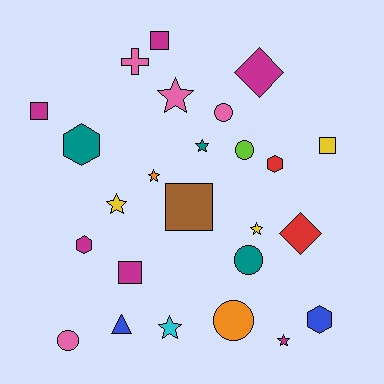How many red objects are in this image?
There are 2 red objects.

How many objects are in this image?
There are 25 objects.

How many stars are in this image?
There are 7 stars.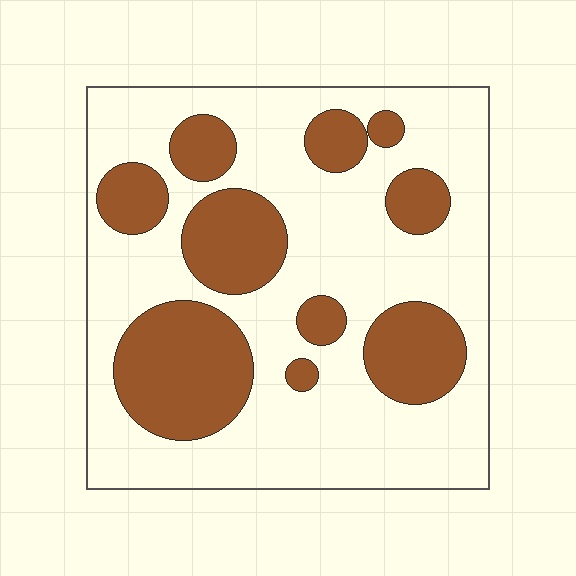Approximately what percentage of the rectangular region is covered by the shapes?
Approximately 30%.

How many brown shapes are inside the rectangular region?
10.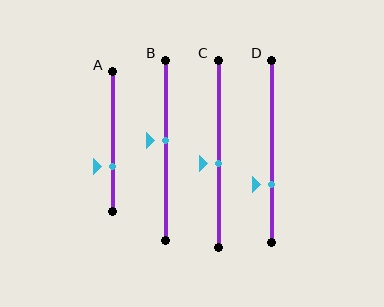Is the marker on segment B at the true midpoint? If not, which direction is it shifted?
No, the marker on segment B is shifted upward by about 5% of the segment length.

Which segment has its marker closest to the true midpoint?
Segment B has its marker closest to the true midpoint.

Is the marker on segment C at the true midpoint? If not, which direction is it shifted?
No, the marker on segment C is shifted downward by about 5% of the segment length.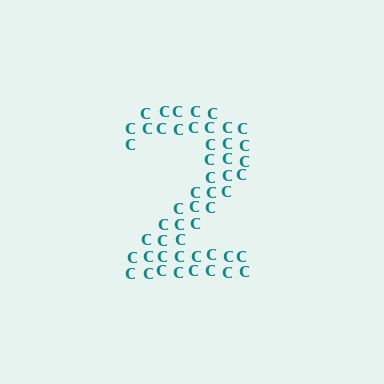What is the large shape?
The large shape is the digit 2.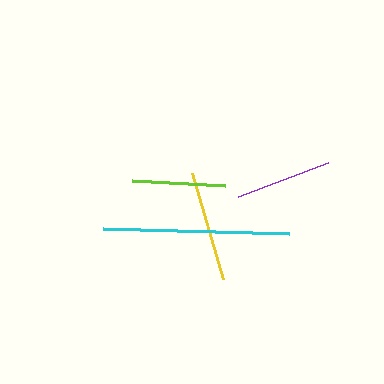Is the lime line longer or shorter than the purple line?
The purple line is longer than the lime line.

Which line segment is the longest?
The cyan line is the longest at approximately 186 pixels.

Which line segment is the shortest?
The lime line is the shortest at approximately 92 pixels.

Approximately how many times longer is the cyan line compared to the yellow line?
The cyan line is approximately 1.7 times the length of the yellow line.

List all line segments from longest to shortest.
From longest to shortest: cyan, yellow, purple, lime.